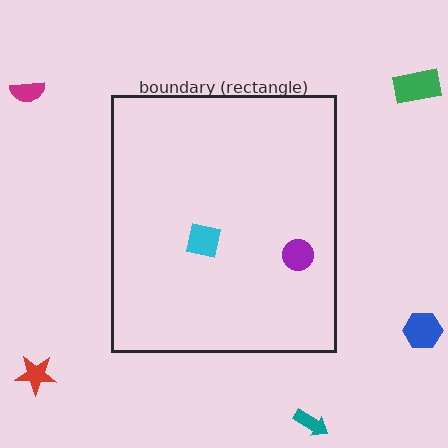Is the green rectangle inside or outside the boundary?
Outside.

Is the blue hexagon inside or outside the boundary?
Outside.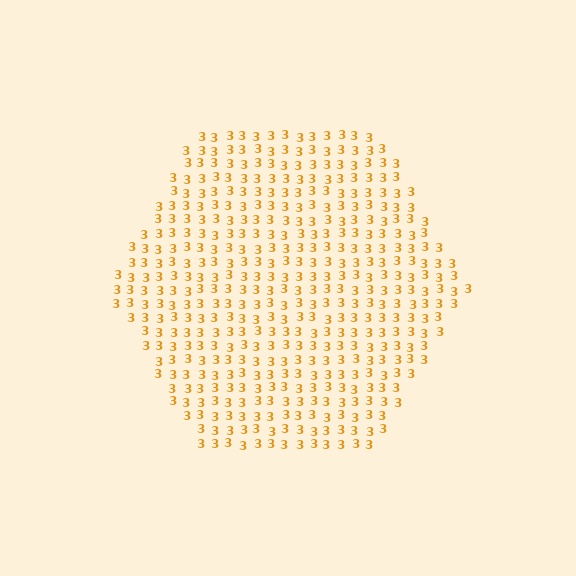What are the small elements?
The small elements are digit 3's.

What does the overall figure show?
The overall figure shows a hexagon.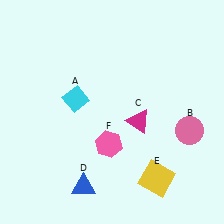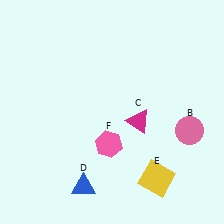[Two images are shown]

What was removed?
The cyan diamond (A) was removed in Image 2.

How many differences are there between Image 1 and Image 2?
There is 1 difference between the two images.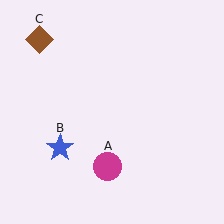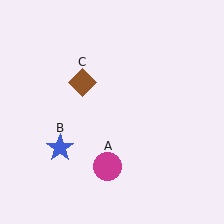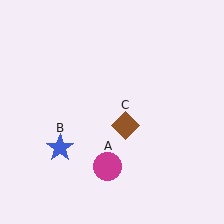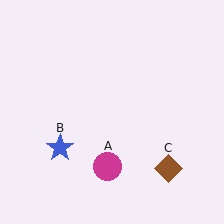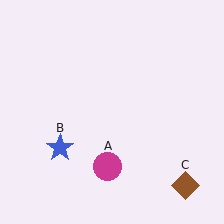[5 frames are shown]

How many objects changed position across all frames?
1 object changed position: brown diamond (object C).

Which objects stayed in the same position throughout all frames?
Magenta circle (object A) and blue star (object B) remained stationary.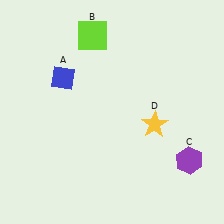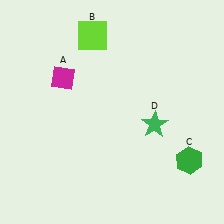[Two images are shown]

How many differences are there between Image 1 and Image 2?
There are 3 differences between the two images.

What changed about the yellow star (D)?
In Image 1, D is yellow. In Image 2, it changed to green.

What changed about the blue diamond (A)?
In Image 1, A is blue. In Image 2, it changed to magenta.